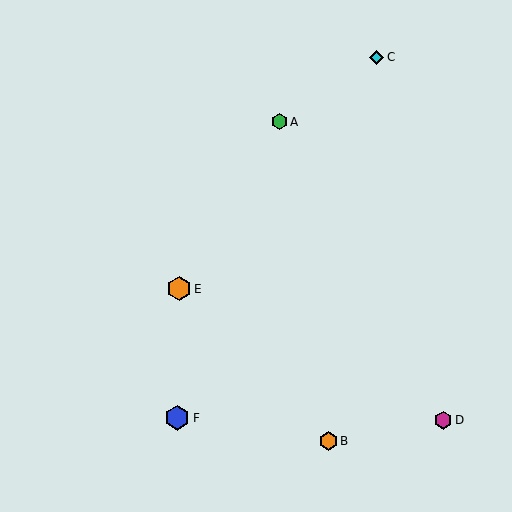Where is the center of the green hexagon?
The center of the green hexagon is at (280, 122).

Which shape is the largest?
The blue hexagon (labeled F) is the largest.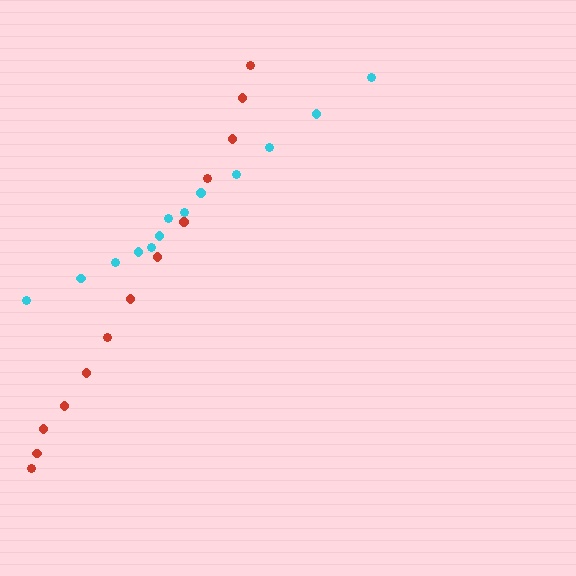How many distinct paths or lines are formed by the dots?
There are 2 distinct paths.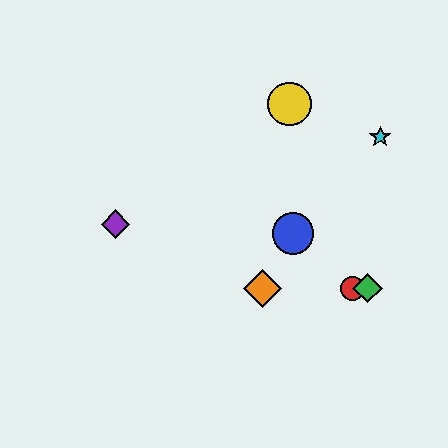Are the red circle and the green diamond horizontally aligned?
Yes, both are at y≈288.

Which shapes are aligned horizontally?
The red circle, the green diamond, the orange diamond are aligned horizontally.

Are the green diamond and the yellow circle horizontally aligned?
No, the green diamond is at y≈288 and the yellow circle is at y≈104.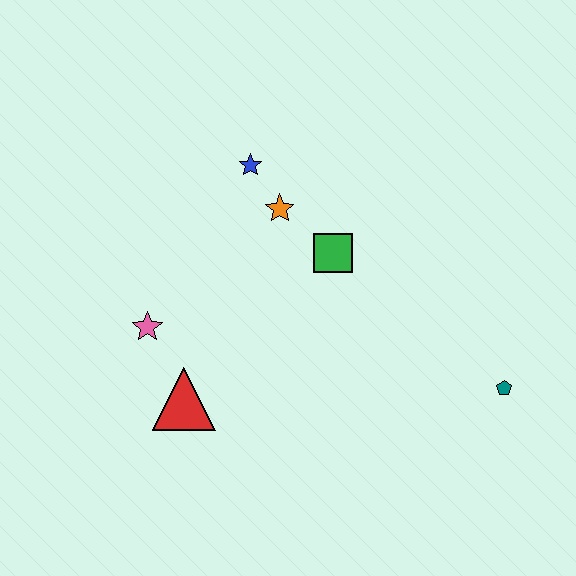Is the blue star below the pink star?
No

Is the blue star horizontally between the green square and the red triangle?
Yes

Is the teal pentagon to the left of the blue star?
No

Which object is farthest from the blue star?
The teal pentagon is farthest from the blue star.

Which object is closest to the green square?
The orange star is closest to the green square.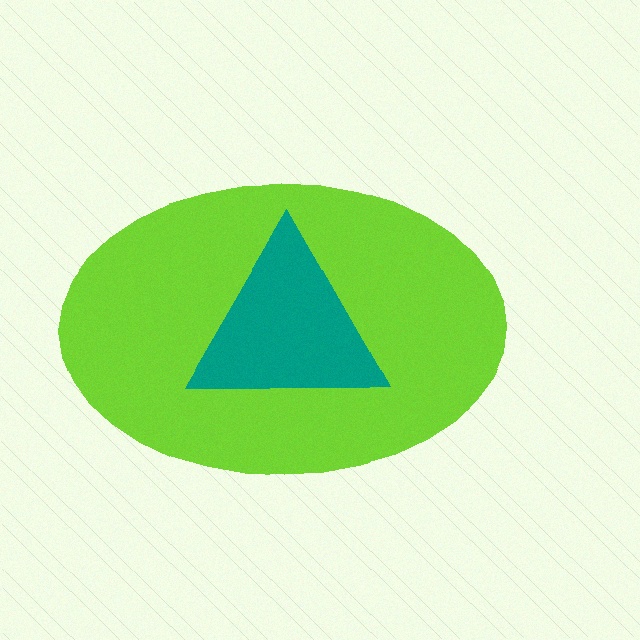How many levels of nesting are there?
2.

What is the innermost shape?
The teal triangle.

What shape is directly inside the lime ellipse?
The teal triangle.